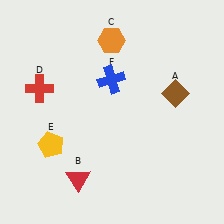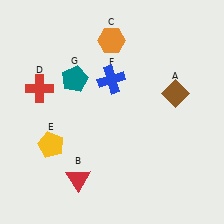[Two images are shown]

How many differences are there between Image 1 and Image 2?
There is 1 difference between the two images.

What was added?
A teal pentagon (G) was added in Image 2.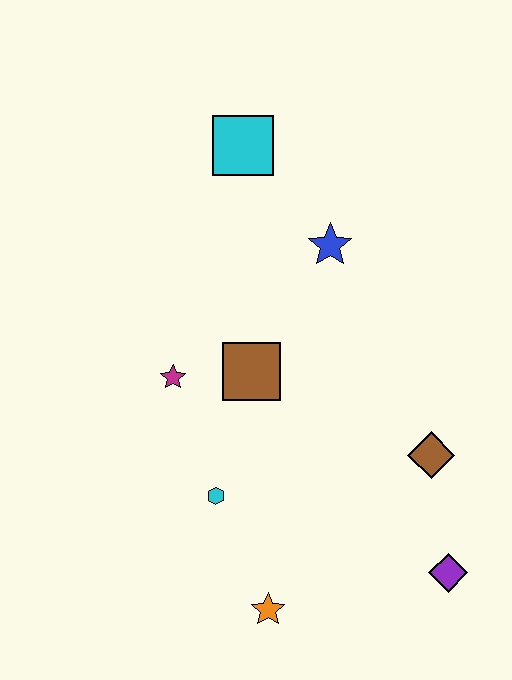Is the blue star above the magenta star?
Yes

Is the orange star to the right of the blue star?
No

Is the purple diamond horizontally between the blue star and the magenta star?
No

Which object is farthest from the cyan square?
The purple diamond is farthest from the cyan square.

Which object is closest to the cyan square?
The blue star is closest to the cyan square.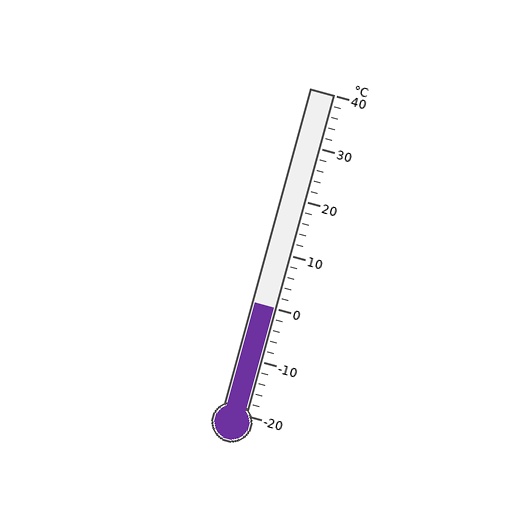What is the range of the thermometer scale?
The thermometer scale ranges from -20°C to 40°C.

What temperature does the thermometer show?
The thermometer shows approximately 0°C.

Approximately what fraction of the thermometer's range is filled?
The thermometer is filled to approximately 35% of its range.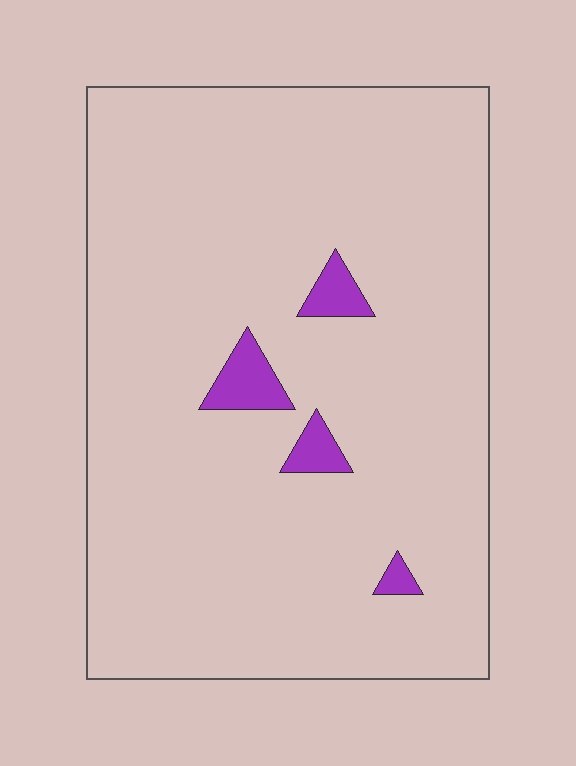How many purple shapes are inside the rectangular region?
4.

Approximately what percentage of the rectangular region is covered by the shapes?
Approximately 5%.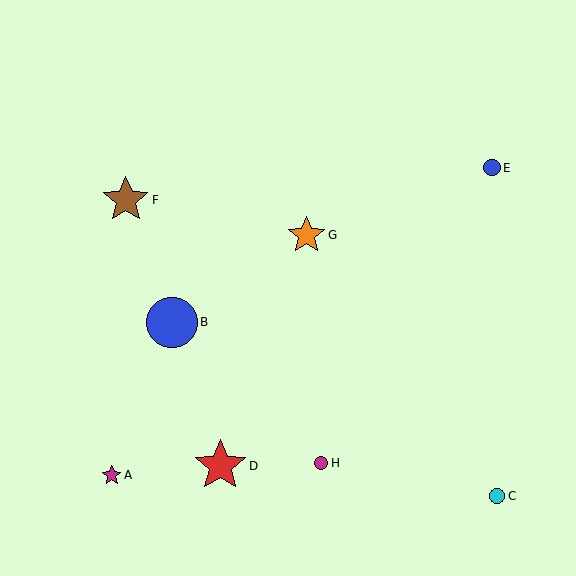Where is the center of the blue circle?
The center of the blue circle is at (492, 168).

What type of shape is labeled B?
Shape B is a blue circle.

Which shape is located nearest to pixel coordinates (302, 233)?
The orange star (labeled G) at (307, 235) is nearest to that location.